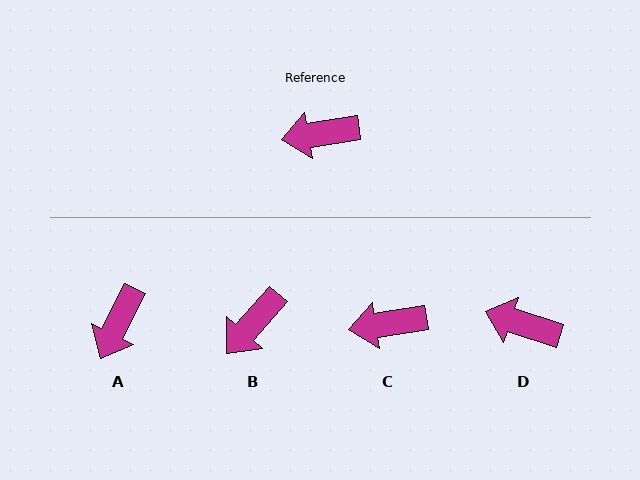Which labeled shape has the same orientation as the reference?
C.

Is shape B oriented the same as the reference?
No, it is off by about 40 degrees.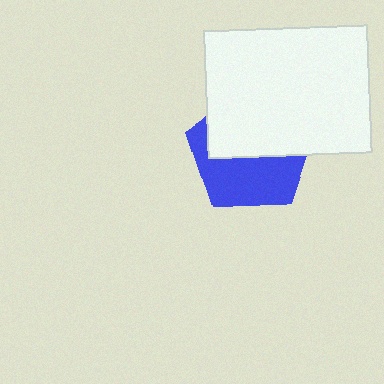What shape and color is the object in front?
The object in front is a white rectangle.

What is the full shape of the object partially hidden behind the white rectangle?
The partially hidden object is a blue pentagon.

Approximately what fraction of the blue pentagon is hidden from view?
Roughly 52% of the blue pentagon is hidden behind the white rectangle.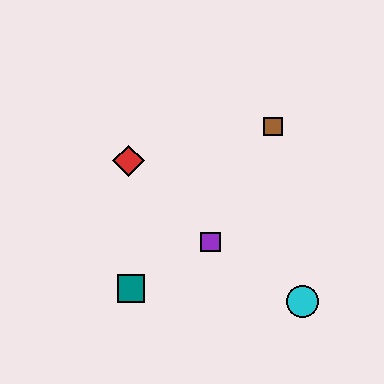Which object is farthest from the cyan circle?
The red diamond is farthest from the cyan circle.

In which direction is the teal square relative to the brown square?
The teal square is below the brown square.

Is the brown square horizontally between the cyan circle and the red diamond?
Yes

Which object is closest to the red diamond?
The purple square is closest to the red diamond.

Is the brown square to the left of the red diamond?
No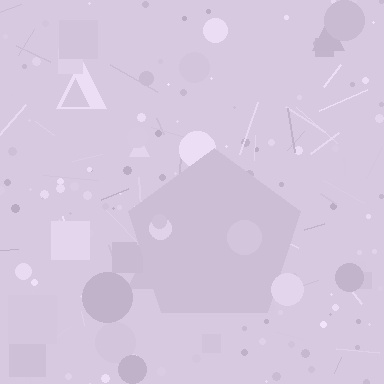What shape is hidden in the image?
A pentagon is hidden in the image.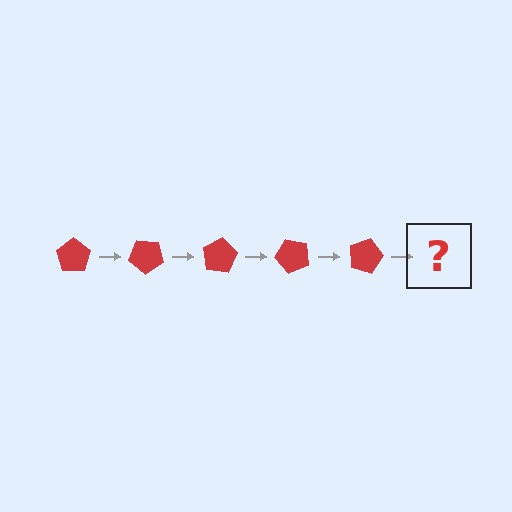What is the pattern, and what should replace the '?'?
The pattern is that the pentagon rotates 40 degrees each step. The '?' should be a red pentagon rotated 200 degrees.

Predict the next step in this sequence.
The next step is a red pentagon rotated 200 degrees.